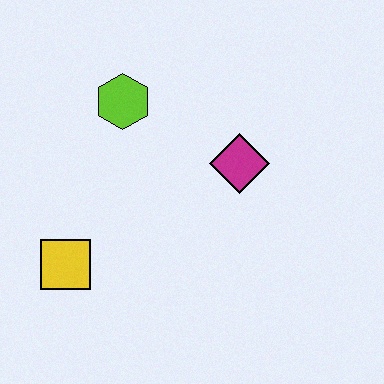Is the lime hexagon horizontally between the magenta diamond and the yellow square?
Yes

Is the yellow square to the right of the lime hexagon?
No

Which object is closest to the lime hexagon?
The magenta diamond is closest to the lime hexagon.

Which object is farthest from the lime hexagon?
The yellow square is farthest from the lime hexagon.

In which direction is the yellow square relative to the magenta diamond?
The yellow square is to the left of the magenta diamond.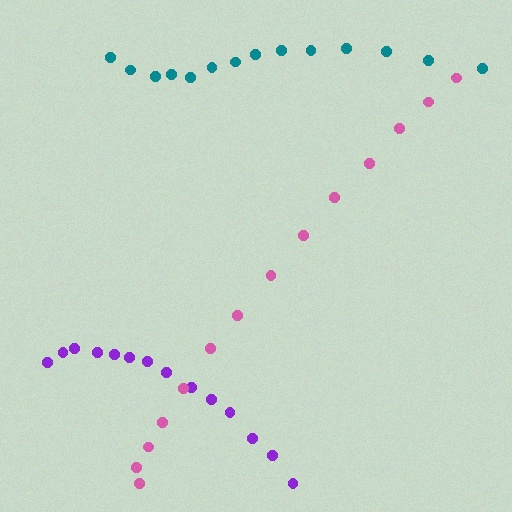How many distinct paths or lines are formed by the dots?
There are 3 distinct paths.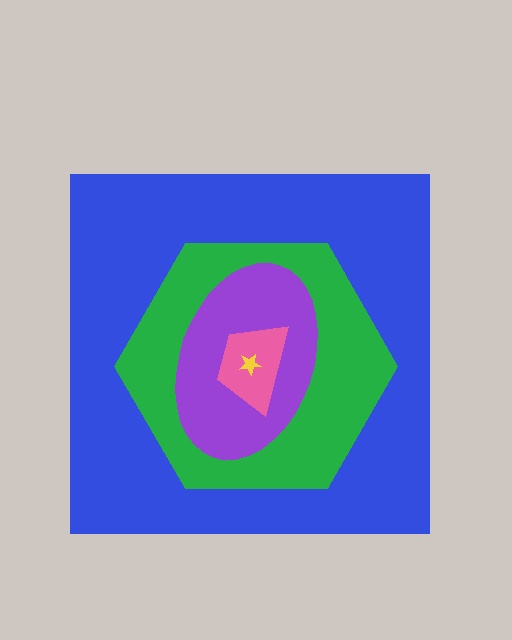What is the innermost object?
The yellow star.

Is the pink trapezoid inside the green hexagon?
Yes.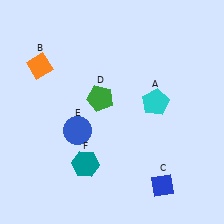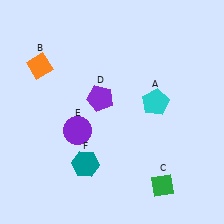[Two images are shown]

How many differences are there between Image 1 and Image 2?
There are 3 differences between the two images.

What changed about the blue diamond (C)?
In Image 1, C is blue. In Image 2, it changed to green.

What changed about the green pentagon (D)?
In Image 1, D is green. In Image 2, it changed to purple.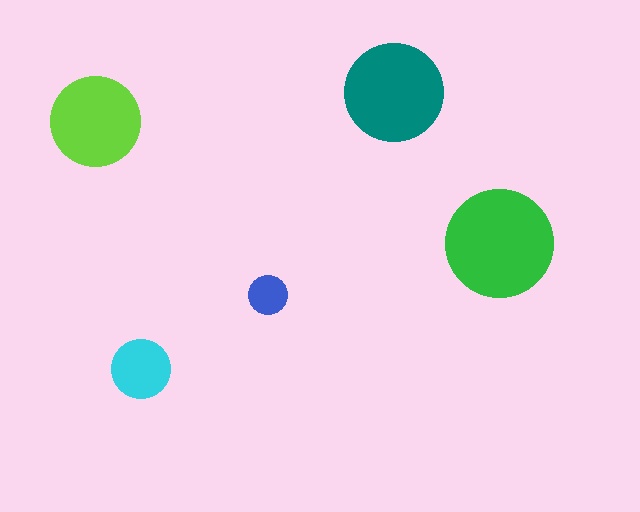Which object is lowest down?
The cyan circle is bottommost.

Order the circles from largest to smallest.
the green one, the teal one, the lime one, the cyan one, the blue one.